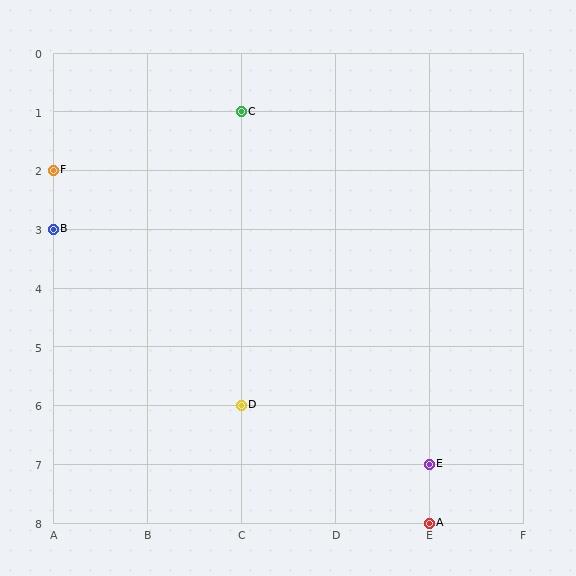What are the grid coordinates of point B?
Point B is at grid coordinates (A, 3).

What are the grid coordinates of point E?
Point E is at grid coordinates (E, 7).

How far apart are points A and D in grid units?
Points A and D are 2 columns and 2 rows apart (about 2.8 grid units diagonally).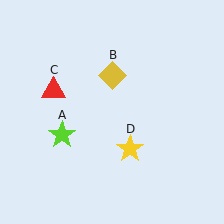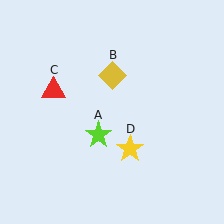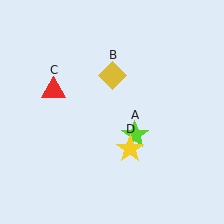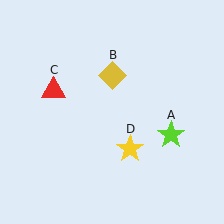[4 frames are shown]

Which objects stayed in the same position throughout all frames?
Yellow diamond (object B) and red triangle (object C) and yellow star (object D) remained stationary.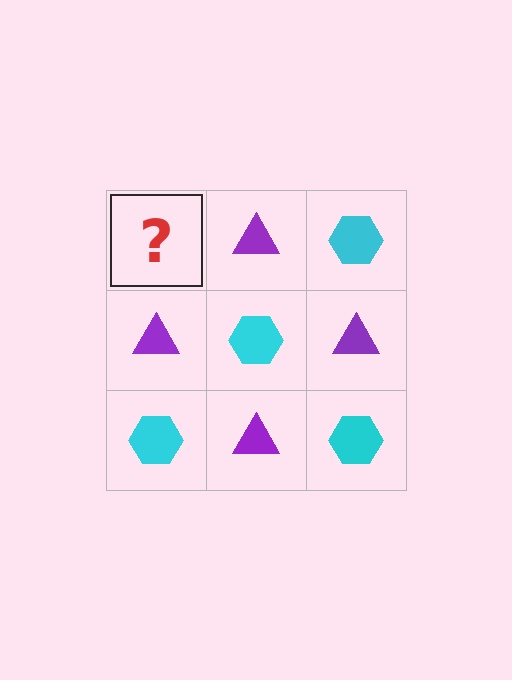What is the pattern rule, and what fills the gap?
The rule is that it alternates cyan hexagon and purple triangle in a checkerboard pattern. The gap should be filled with a cyan hexagon.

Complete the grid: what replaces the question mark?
The question mark should be replaced with a cyan hexagon.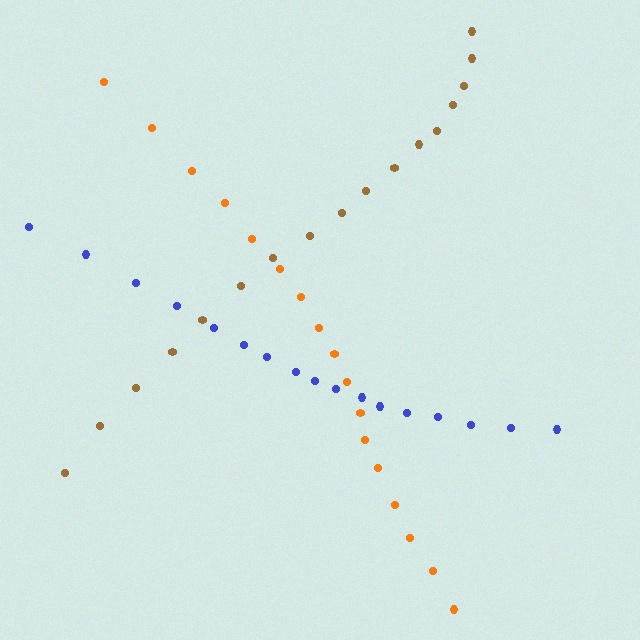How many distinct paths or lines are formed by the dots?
There are 3 distinct paths.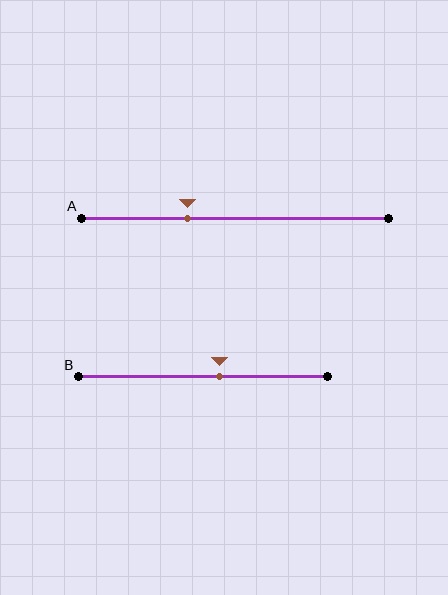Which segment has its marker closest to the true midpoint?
Segment B has its marker closest to the true midpoint.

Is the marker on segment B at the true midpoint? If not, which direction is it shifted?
No, the marker on segment B is shifted to the right by about 6% of the segment length.